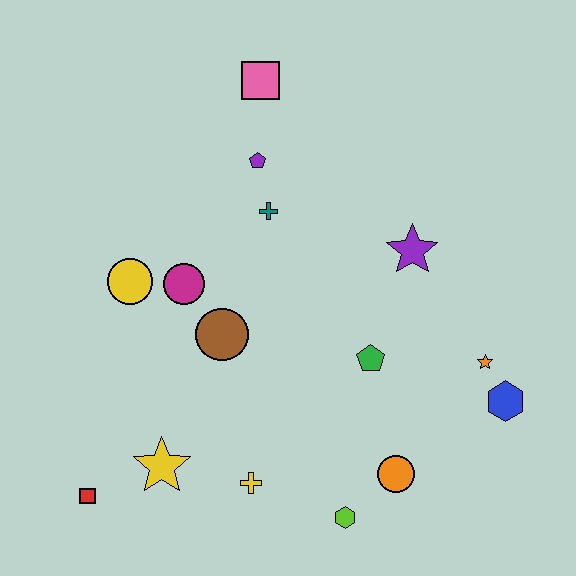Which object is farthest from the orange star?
The red square is farthest from the orange star.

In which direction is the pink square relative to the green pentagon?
The pink square is above the green pentagon.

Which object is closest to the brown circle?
The magenta circle is closest to the brown circle.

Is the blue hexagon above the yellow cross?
Yes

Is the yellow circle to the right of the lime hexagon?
No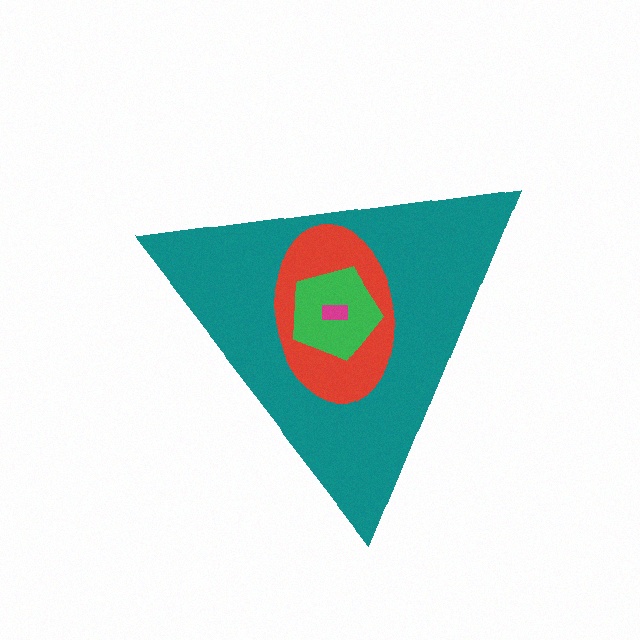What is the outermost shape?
The teal triangle.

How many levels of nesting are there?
4.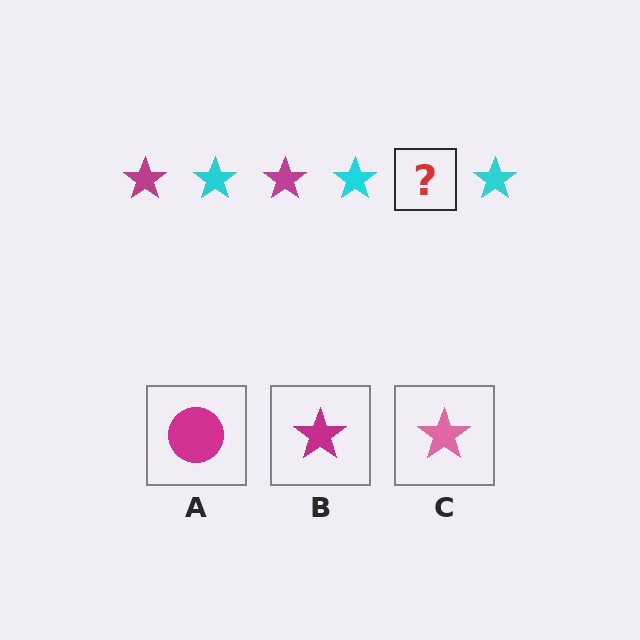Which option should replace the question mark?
Option B.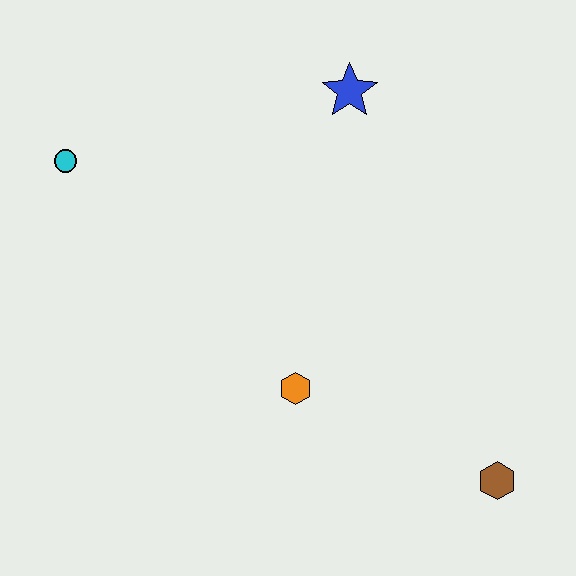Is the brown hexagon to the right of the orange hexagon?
Yes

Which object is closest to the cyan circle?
The blue star is closest to the cyan circle.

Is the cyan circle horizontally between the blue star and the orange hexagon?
No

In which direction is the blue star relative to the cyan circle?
The blue star is to the right of the cyan circle.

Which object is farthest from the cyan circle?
The brown hexagon is farthest from the cyan circle.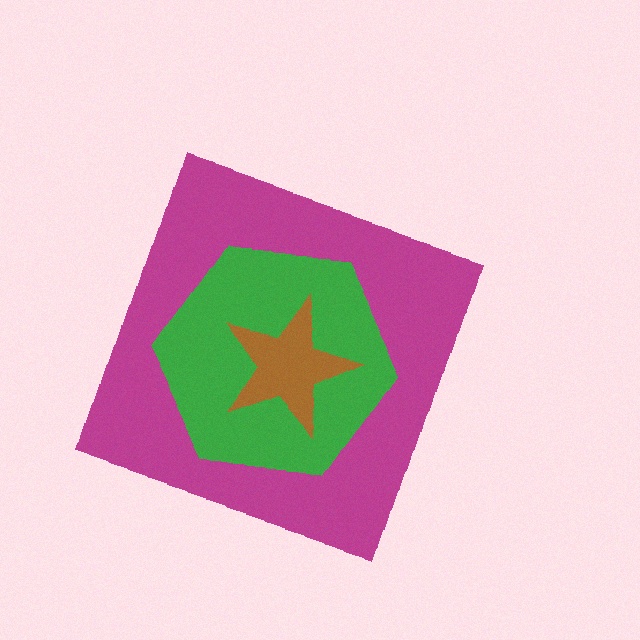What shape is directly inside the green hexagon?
The brown star.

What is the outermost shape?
The magenta diamond.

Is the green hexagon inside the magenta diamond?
Yes.